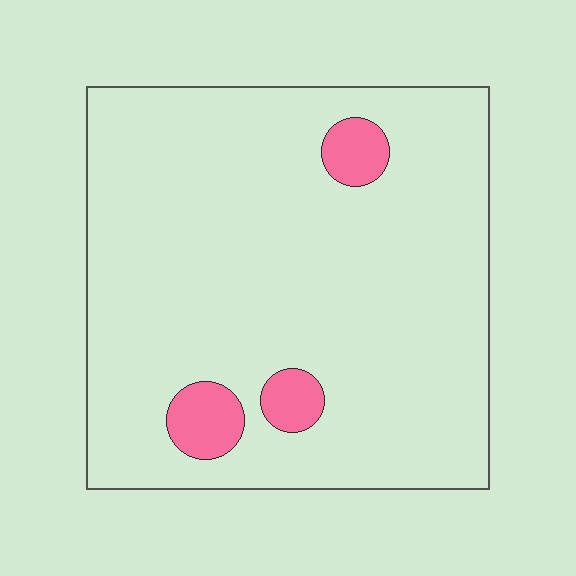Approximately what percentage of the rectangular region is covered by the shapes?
Approximately 5%.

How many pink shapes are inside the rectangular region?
3.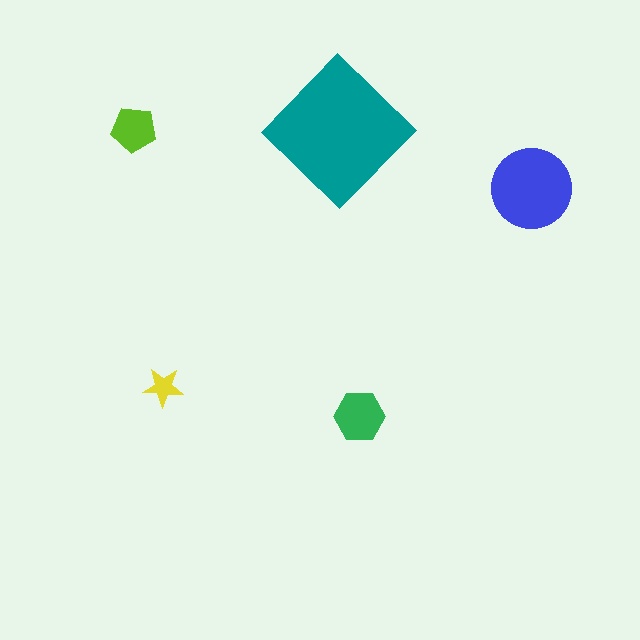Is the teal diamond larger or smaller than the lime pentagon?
Larger.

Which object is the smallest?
The yellow star.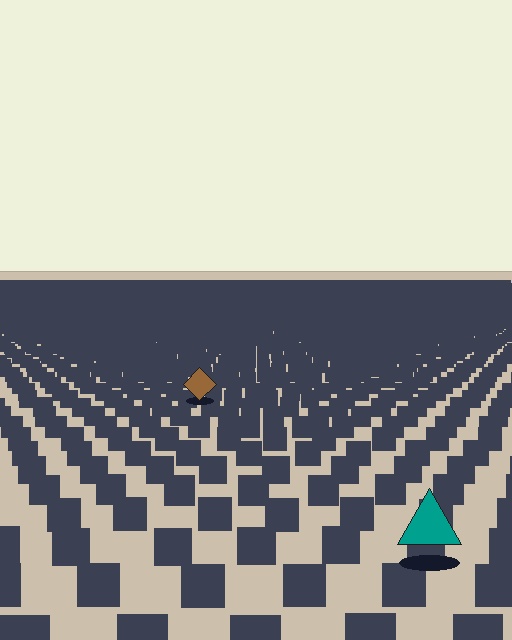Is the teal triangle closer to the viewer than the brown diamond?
Yes. The teal triangle is closer — you can tell from the texture gradient: the ground texture is coarser near it.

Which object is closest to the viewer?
The teal triangle is closest. The texture marks near it are larger and more spread out.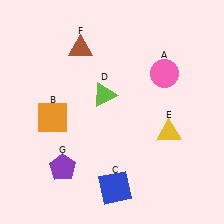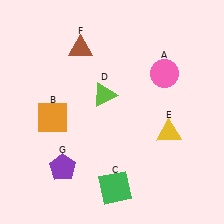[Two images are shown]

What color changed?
The square (C) changed from blue in Image 1 to green in Image 2.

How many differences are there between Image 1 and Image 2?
There is 1 difference between the two images.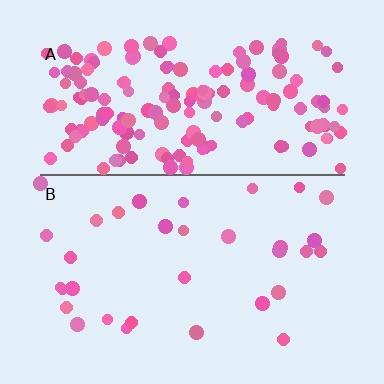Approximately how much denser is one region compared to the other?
Approximately 5.0× — region A over region B.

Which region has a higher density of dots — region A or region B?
A (the top).